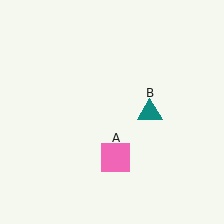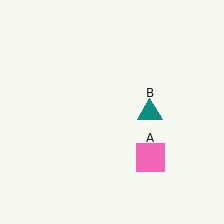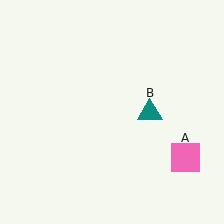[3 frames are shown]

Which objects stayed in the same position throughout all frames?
Teal triangle (object B) remained stationary.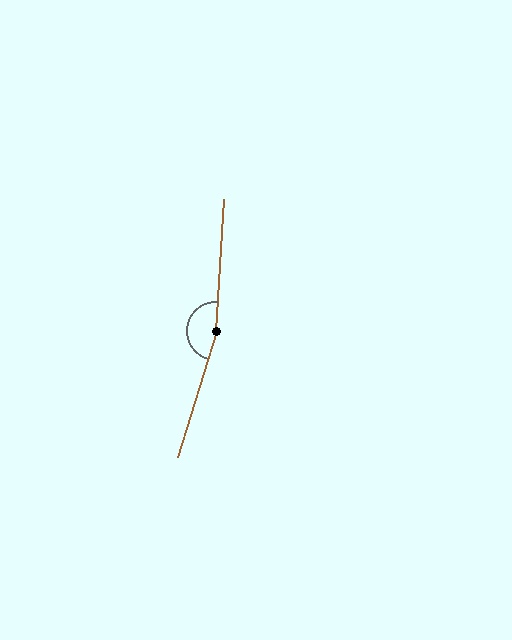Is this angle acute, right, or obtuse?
It is obtuse.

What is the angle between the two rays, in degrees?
Approximately 167 degrees.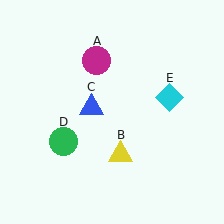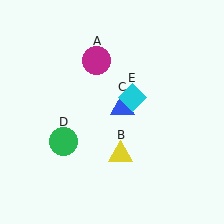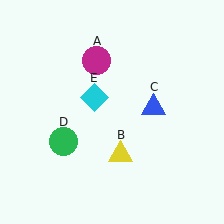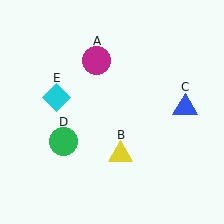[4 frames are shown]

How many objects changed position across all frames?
2 objects changed position: blue triangle (object C), cyan diamond (object E).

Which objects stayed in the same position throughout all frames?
Magenta circle (object A) and yellow triangle (object B) and green circle (object D) remained stationary.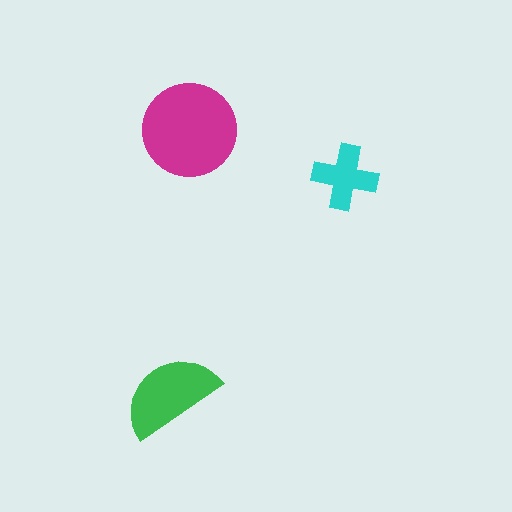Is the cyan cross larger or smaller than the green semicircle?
Smaller.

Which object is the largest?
The magenta circle.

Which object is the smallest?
The cyan cross.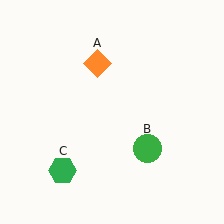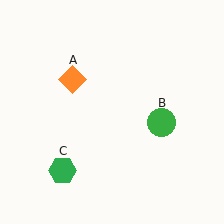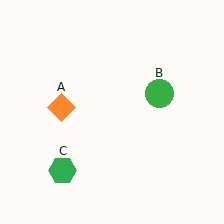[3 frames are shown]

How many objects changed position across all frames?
2 objects changed position: orange diamond (object A), green circle (object B).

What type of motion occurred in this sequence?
The orange diamond (object A), green circle (object B) rotated counterclockwise around the center of the scene.